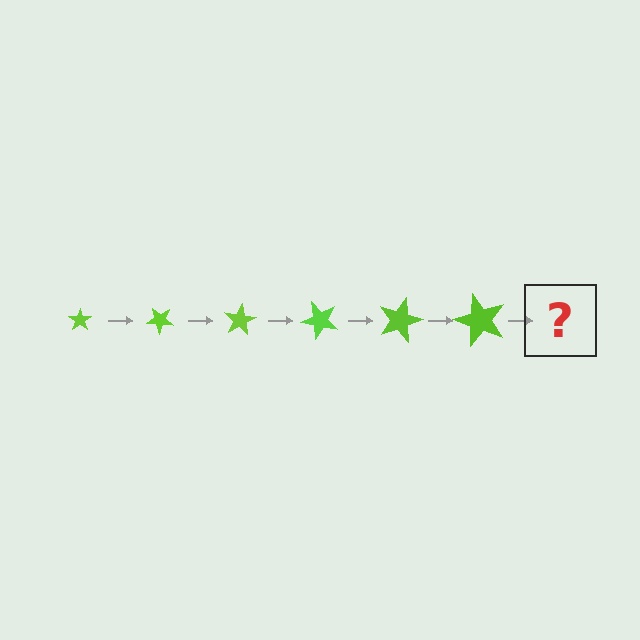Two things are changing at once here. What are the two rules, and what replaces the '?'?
The two rules are that the star grows larger each step and it rotates 40 degrees each step. The '?' should be a star, larger than the previous one and rotated 240 degrees from the start.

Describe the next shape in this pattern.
It should be a star, larger than the previous one and rotated 240 degrees from the start.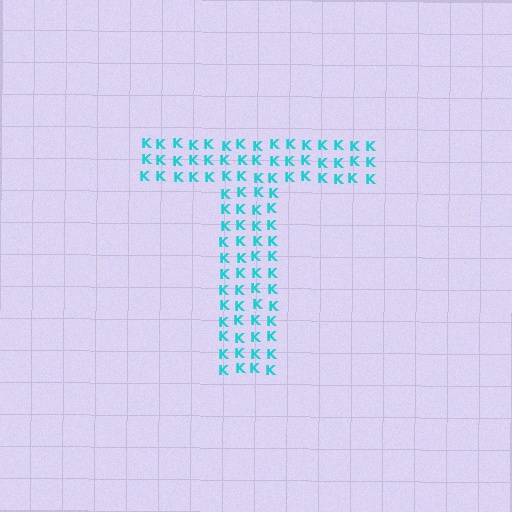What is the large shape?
The large shape is the letter T.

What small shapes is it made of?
It is made of small letter K's.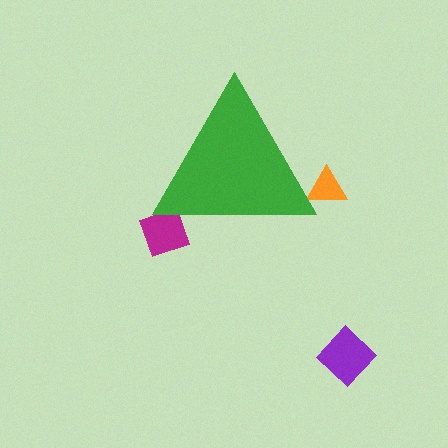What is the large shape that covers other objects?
A green triangle.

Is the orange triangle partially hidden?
Yes, the orange triangle is partially hidden behind the green triangle.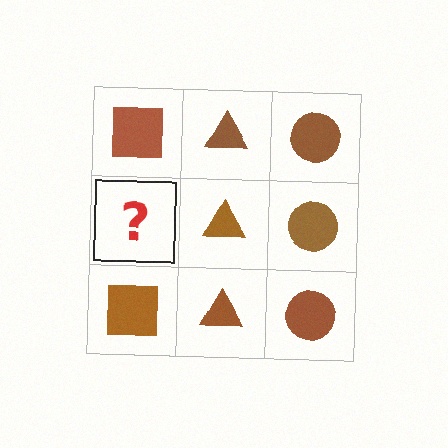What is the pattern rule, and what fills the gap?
The rule is that each column has a consistent shape. The gap should be filled with a brown square.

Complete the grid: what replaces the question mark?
The question mark should be replaced with a brown square.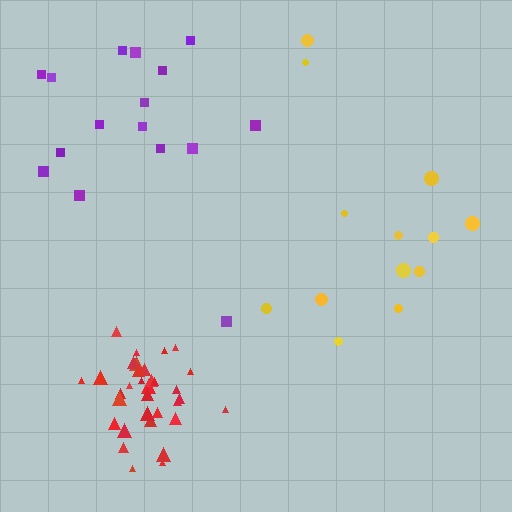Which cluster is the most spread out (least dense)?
Yellow.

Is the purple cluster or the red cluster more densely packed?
Red.